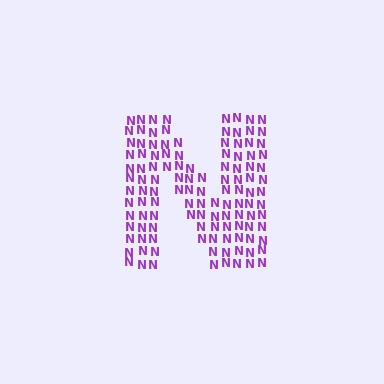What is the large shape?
The large shape is the letter N.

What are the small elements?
The small elements are letter N's.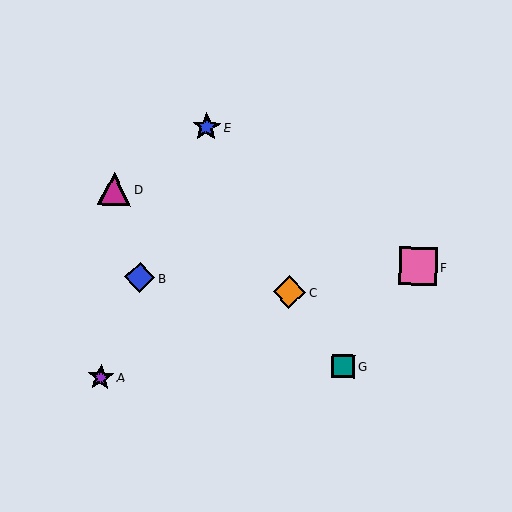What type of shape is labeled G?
Shape G is a teal square.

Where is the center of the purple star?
The center of the purple star is at (101, 377).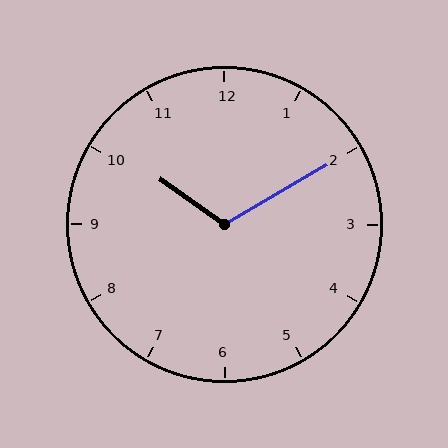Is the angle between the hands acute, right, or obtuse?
It is obtuse.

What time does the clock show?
10:10.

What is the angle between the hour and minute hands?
Approximately 115 degrees.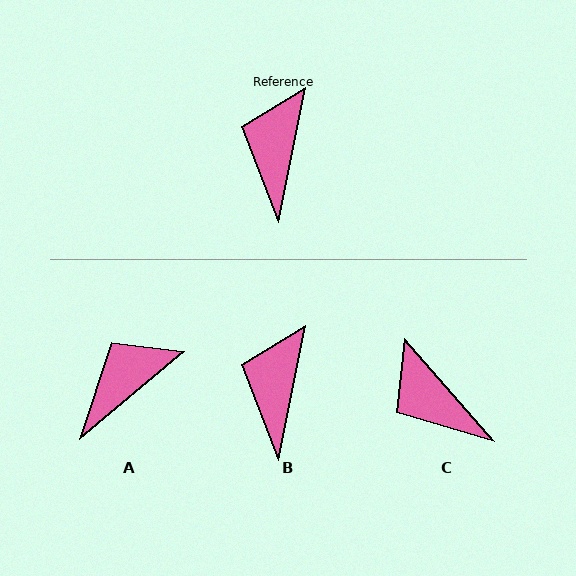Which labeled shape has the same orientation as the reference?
B.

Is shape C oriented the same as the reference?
No, it is off by about 52 degrees.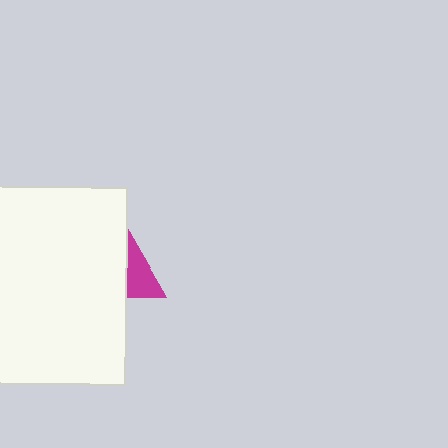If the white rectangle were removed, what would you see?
You would see the complete magenta triangle.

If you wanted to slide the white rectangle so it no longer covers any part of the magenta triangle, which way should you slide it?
Slide it left — that is the most direct way to separate the two shapes.